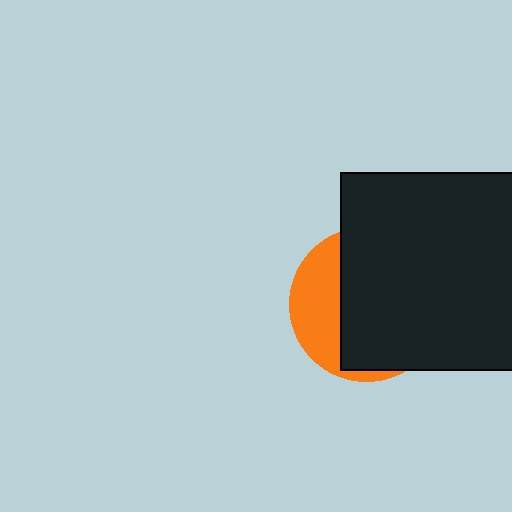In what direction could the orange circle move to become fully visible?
The orange circle could move left. That would shift it out from behind the black square entirely.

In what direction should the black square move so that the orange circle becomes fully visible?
The black square should move right. That is the shortest direction to clear the overlap and leave the orange circle fully visible.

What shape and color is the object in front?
The object in front is a black square.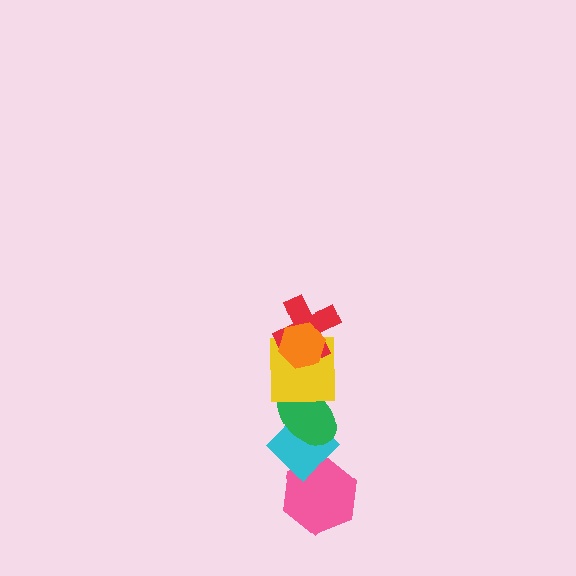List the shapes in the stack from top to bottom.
From top to bottom: the orange hexagon, the red cross, the yellow square, the green ellipse, the cyan diamond, the pink hexagon.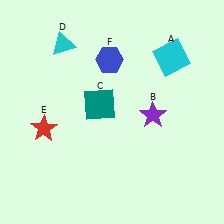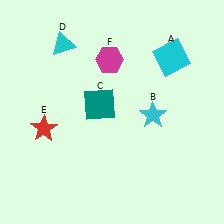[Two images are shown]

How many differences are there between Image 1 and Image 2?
There are 2 differences between the two images.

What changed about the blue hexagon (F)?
In Image 1, F is blue. In Image 2, it changed to magenta.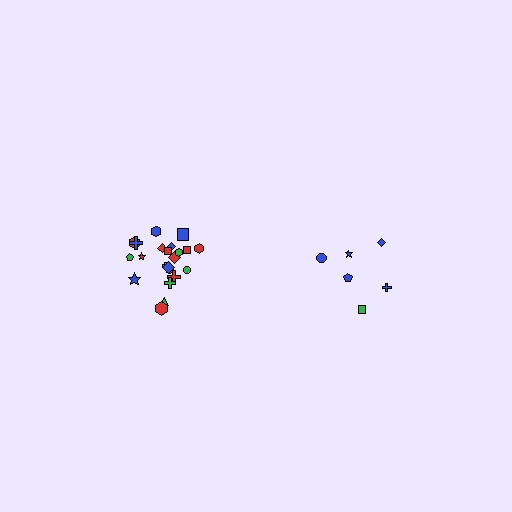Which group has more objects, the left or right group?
The left group.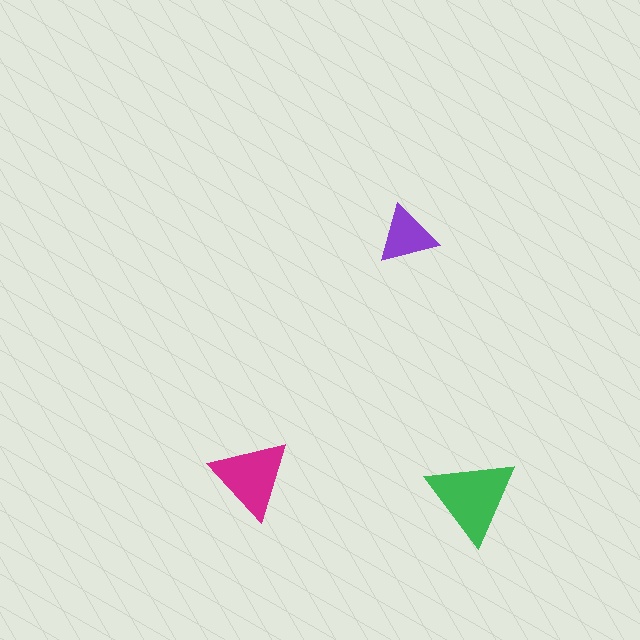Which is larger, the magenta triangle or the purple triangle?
The magenta one.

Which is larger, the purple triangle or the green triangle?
The green one.